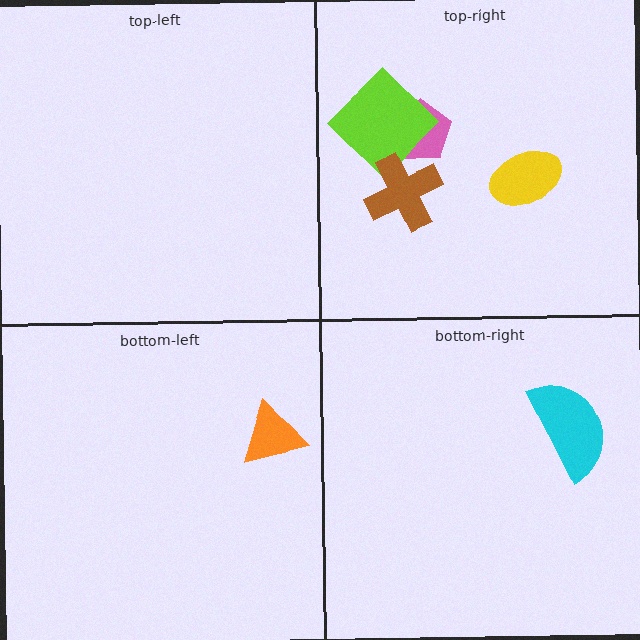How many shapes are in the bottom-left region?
1.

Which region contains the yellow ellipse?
The top-right region.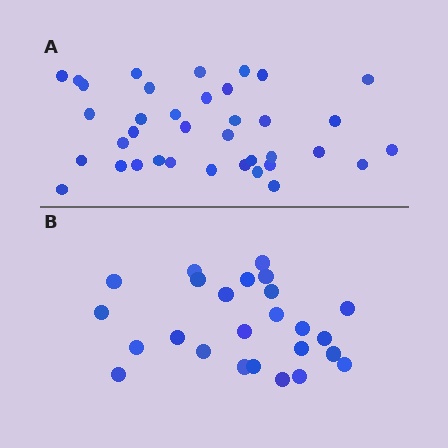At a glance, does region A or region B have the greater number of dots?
Region A (the top region) has more dots.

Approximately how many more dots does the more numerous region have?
Region A has roughly 12 or so more dots than region B.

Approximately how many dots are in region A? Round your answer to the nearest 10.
About 40 dots. (The exact count is 37, which rounds to 40.)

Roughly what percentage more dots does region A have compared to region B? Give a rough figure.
About 50% more.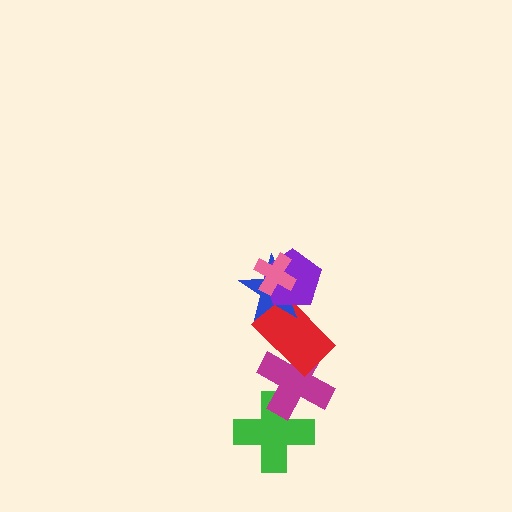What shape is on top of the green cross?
The magenta cross is on top of the green cross.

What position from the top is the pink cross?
The pink cross is 1st from the top.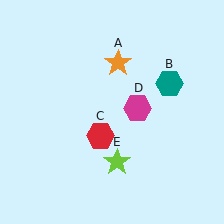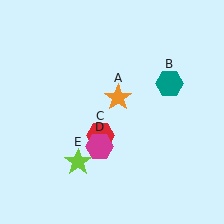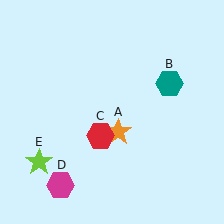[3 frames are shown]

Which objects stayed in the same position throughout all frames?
Teal hexagon (object B) and red hexagon (object C) remained stationary.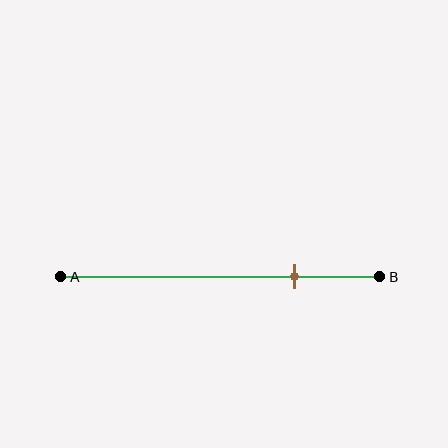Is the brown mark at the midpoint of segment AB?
No, the mark is at about 75% from A, not at the 50% midpoint.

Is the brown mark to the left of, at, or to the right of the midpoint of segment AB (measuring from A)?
The brown mark is to the right of the midpoint of segment AB.